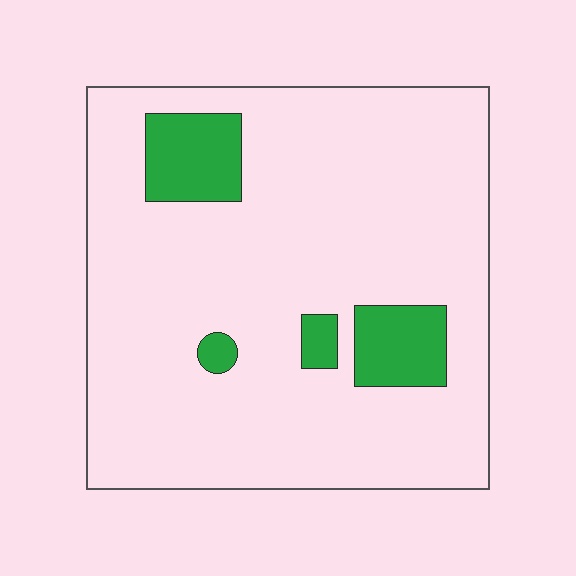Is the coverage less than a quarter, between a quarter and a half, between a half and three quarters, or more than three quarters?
Less than a quarter.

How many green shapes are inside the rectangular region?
4.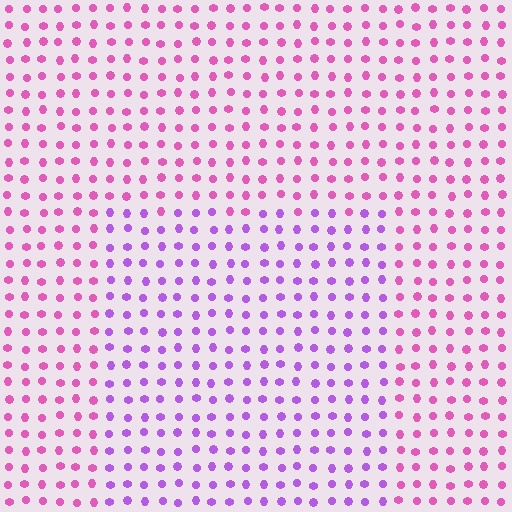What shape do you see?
I see a rectangle.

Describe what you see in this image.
The image is filled with small pink elements in a uniform arrangement. A rectangle-shaped region is visible where the elements are tinted to a slightly different hue, forming a subtle color boundary.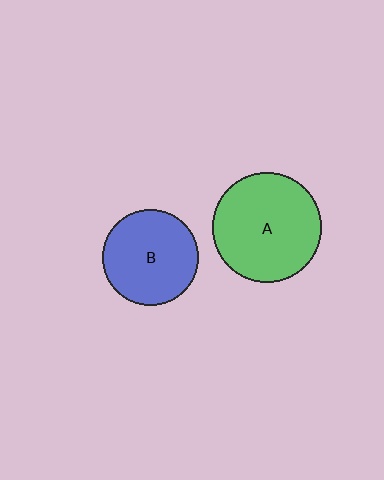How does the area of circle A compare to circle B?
Approximately 1.3 times.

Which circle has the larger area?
Circle A (green).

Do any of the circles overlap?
No, none of the circles overlap.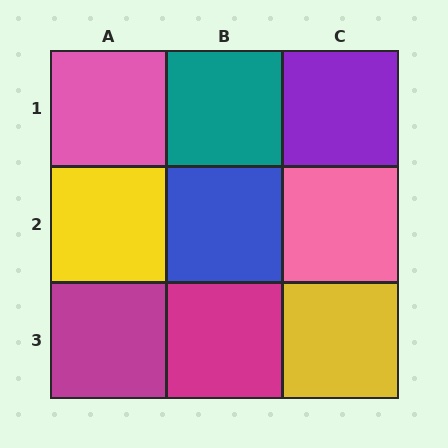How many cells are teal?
1 cell is teal.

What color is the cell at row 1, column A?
Pink.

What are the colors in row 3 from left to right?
Magenta, magenta, yellow.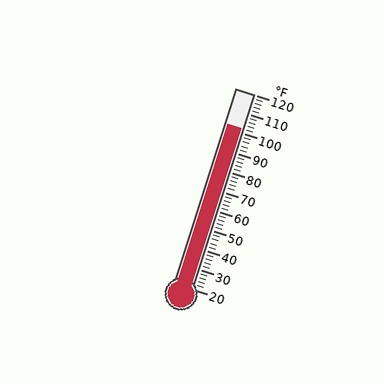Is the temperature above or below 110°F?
The temperature is below 110°F.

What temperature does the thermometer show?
The thermometer shows approximately 102°F.